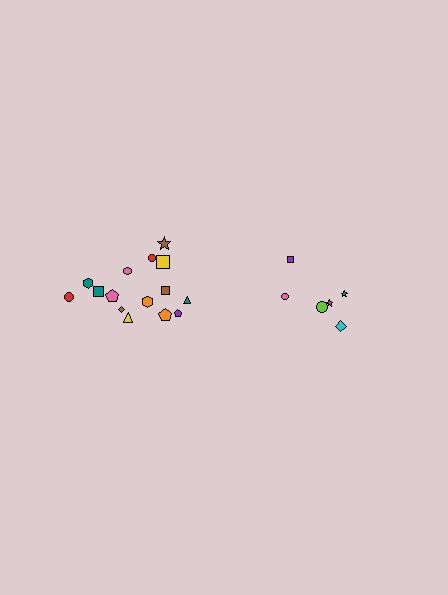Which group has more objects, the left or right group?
The left group.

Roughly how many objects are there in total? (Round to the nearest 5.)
Roughly 20 objects in total.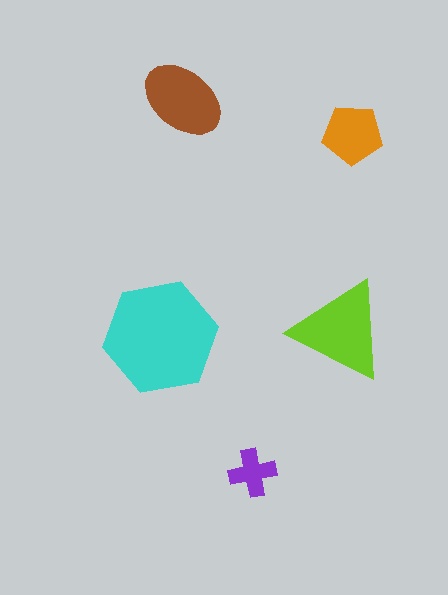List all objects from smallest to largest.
The purple cross, the orange pentagon, the brown ellipse, the lime triangle, the cyan hexagon.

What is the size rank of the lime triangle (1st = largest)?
2nd.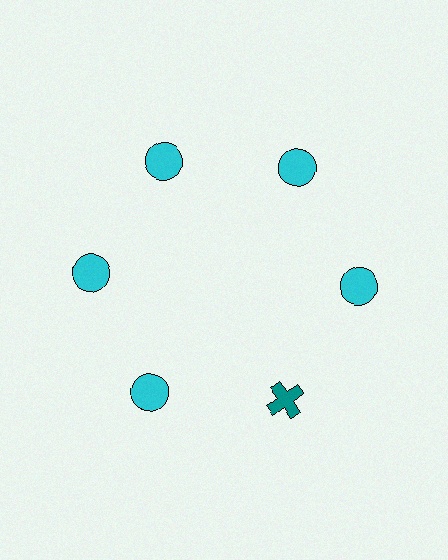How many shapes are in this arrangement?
There are 6 shapes arranged in a ring pattern.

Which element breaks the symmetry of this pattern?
The teal cross at roughly the 5 o'clock position breaks the symmetry. All other shapes are cyan circles.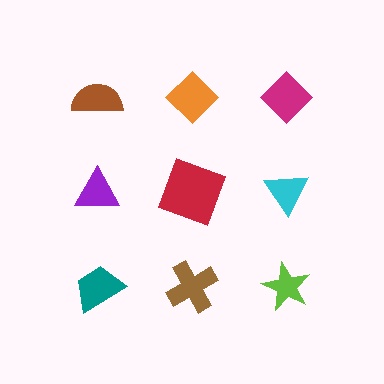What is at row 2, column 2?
A red square.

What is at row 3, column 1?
A teal trapezoid.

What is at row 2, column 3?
A cyan triangle.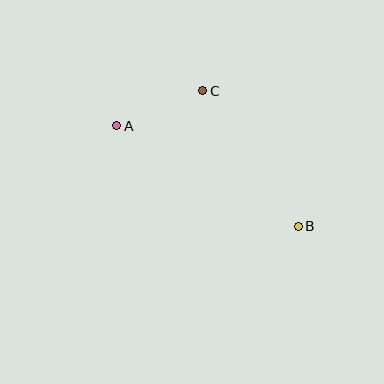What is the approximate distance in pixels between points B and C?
The distance between B and C is approximately 166 pixels.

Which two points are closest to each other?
Points A and C are closest to each other.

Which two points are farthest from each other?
Points A and B are farthest from each other.